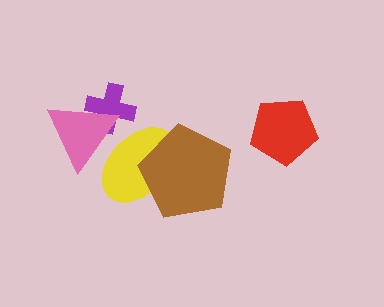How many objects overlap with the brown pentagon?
1 object overlaps with the brown pentagon.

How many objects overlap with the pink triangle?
2 objects overlap with the pink triangle.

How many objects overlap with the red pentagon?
0 objects overlap with the red pentagon.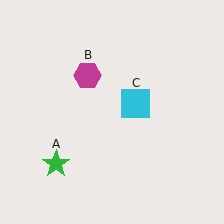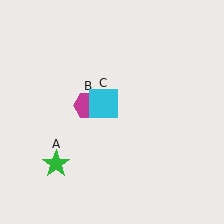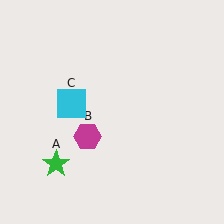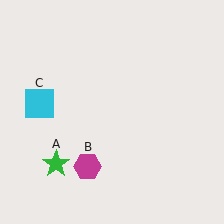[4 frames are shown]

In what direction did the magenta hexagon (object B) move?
The magenta hexagon (object B) moved down.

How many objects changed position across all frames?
2 objects changed position: magenta hexagon (object B), cyan square (object C).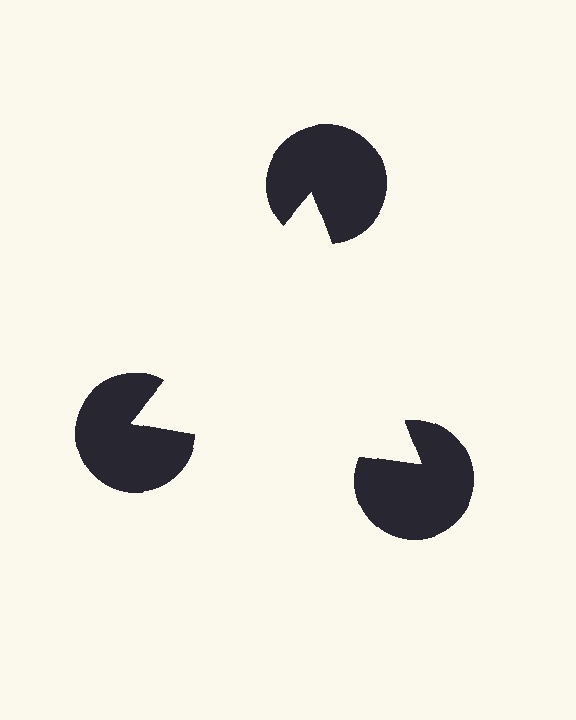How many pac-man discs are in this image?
There are 3 — one at each vertex of the illusory triangle.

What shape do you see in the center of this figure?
An illusory triangle — its edges are inferred from the aligned wedge cuts in the pac-man discs, not physically drawn.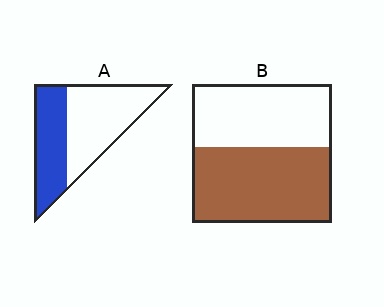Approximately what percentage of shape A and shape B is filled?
A is approximately 40% and B is approximately 55%.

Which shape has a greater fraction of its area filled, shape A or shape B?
Shape B.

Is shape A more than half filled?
No.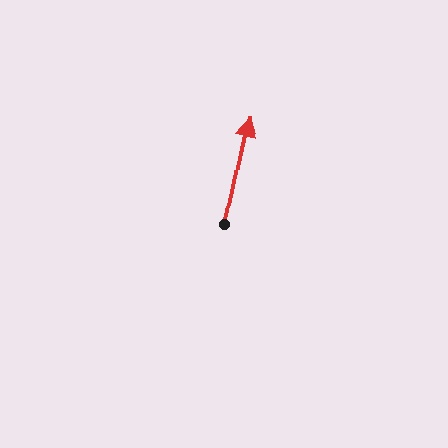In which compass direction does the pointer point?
North.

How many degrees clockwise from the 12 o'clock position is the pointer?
Approximately 12 degrees.